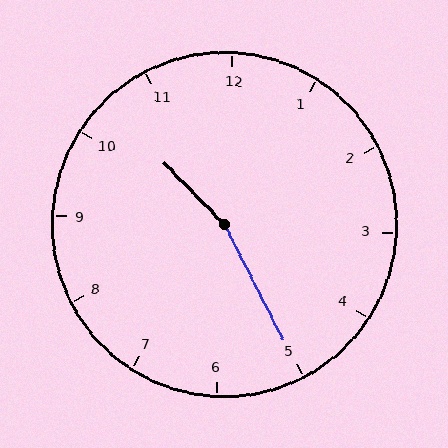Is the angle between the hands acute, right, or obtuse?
It is obtuse.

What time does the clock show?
10:25.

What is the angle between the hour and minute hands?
Approximately 162 degrees.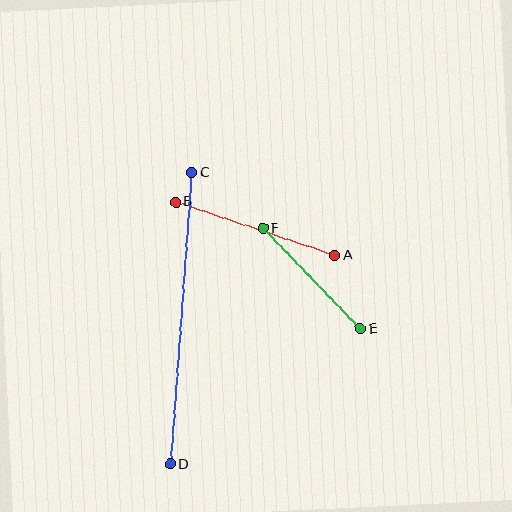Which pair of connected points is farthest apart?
Points C and D are farthest apart.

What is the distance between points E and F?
The distance is approximately 140 pixels.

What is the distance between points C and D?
The distance is approximately 292 pixels.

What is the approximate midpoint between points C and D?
The midpoint is at approximately (181, 319) pixels.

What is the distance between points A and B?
The distance is approximately 168 pixels.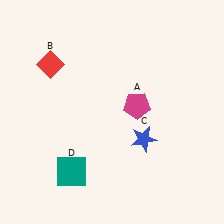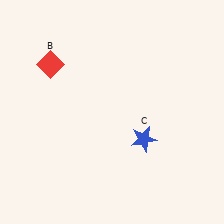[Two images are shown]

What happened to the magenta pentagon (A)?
The magenta pentagon (A) was removed in Image 2. It was in the top-right area of Image 1.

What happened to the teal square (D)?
The teal square (D) was removed in Image 2. It was in the bottom-left area of Image 1.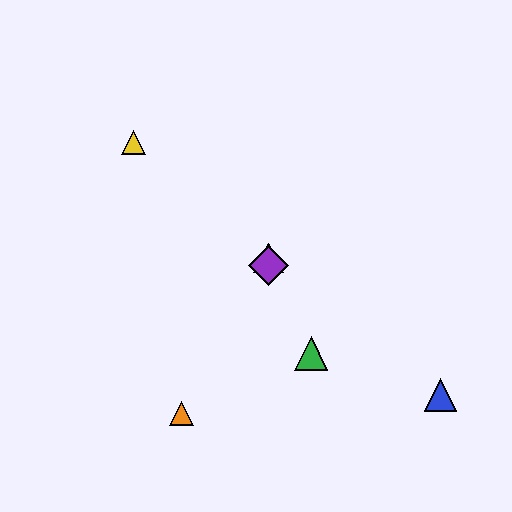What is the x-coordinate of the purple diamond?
The purple diamond is at x≈268.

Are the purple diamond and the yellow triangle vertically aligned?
No, the purple diamond is at x≈268 and the yellow triangle is at x≈134.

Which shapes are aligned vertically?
The red triangle, the purple diamond are aligned vertically.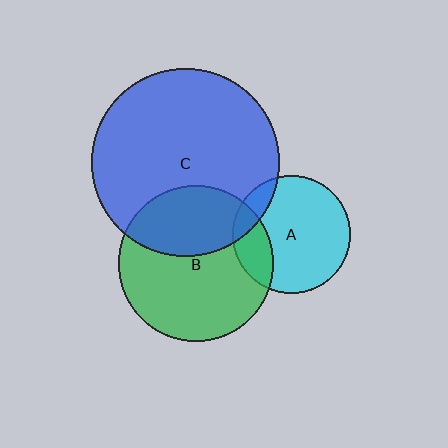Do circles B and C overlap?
Yes.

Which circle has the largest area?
Circle C (blue).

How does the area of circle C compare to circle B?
Approximately 1.5 times.